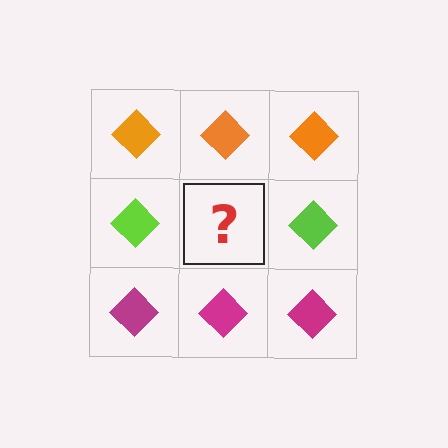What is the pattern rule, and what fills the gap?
The rule is that each row has a consistent color. The gap should be filled with a lime diamond.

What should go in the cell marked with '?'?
The missing cell should contain a lime diamond.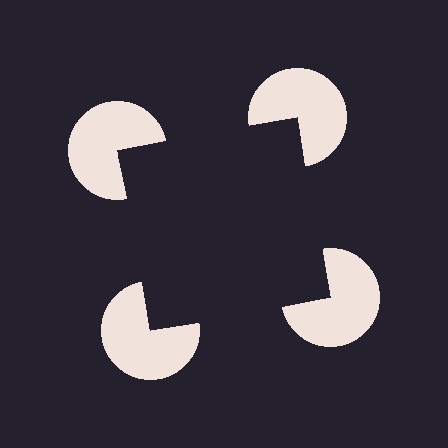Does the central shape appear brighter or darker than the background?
It typically appears slightly darker than the background, even though no actual brightness change is drawn.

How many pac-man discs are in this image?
There are 4 — one at each vertex of the illusory square.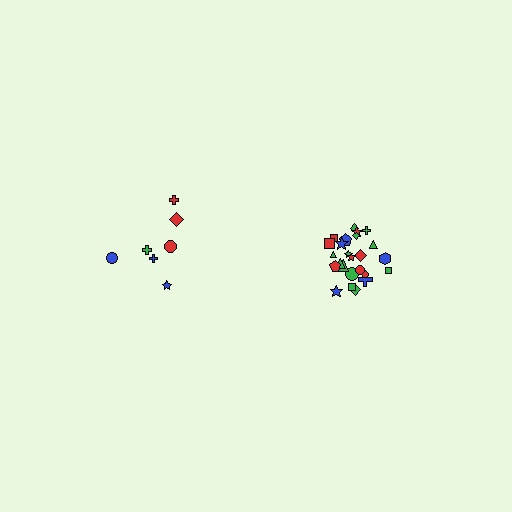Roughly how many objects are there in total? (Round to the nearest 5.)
Roughly 30 objects in total.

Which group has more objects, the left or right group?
The right group.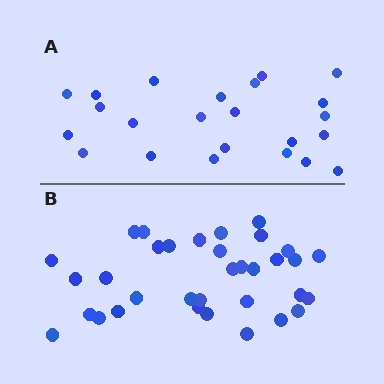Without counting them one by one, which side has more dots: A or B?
Region B (the bottom region) has more dots.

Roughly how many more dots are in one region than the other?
Region B has roughly 12 or so more dots than region A.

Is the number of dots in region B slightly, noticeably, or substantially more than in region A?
Region B has substantially more. The ratio is roughly 1.5 to 1.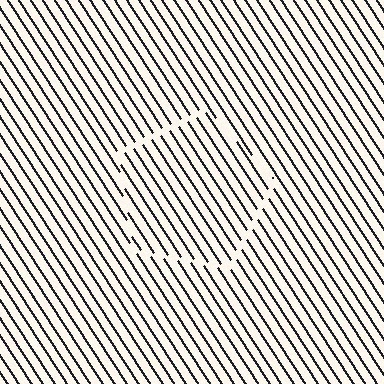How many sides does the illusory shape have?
5 sides — the line-ends trace a pentagon.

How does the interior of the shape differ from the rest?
The interior of the shape contains the same grating, shifted by half a period — the contour is defined by the phase discontinuity where line-ends from the inner and outer gratings abut.